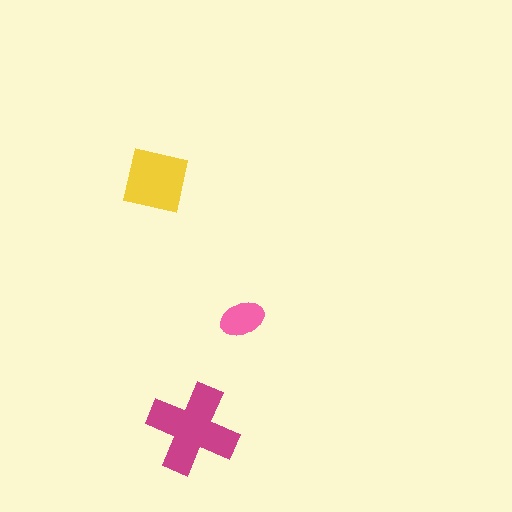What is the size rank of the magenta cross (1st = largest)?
1st.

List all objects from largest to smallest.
The magenta cross, the yellow square, the pink ellipse.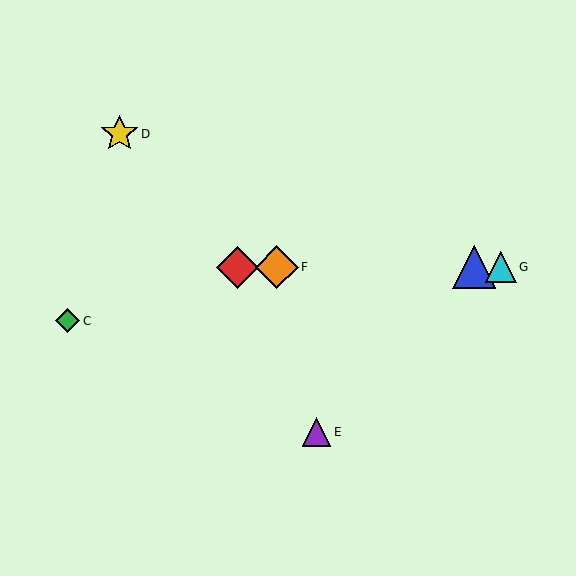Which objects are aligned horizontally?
Objects A, B, F, G are aligned horizontally.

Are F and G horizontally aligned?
Yes, both are at y≈267.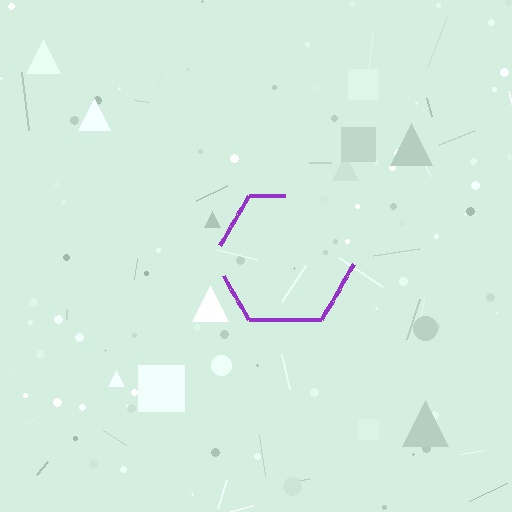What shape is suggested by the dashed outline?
The dashed outline suggests a hexagon.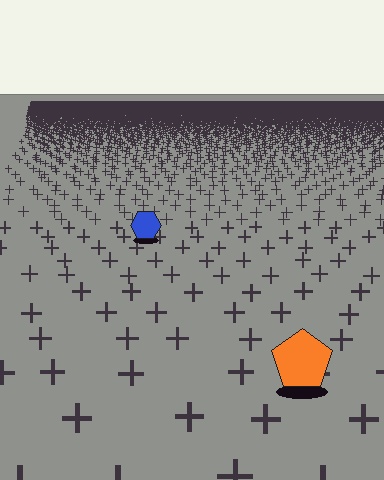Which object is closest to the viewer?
The orange pentagon is closest. The texture marks near it are larger and more spread out.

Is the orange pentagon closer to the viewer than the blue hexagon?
Yes. The orange pentagon is closer — you can tell from the texture gradient: the ground texture is coarser near it.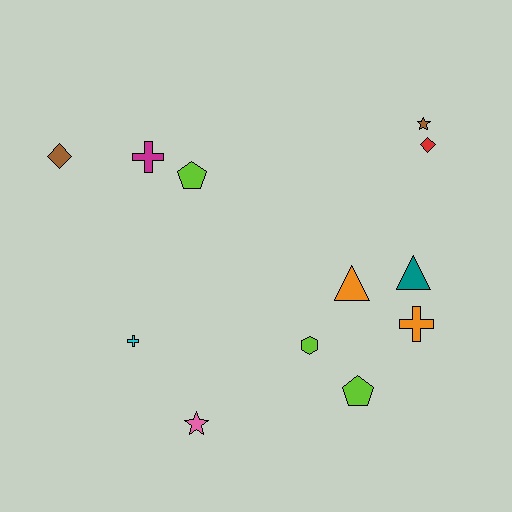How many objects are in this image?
There are 12 objects.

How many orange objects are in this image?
There are 2 orange objects.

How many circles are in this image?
There are no circles.